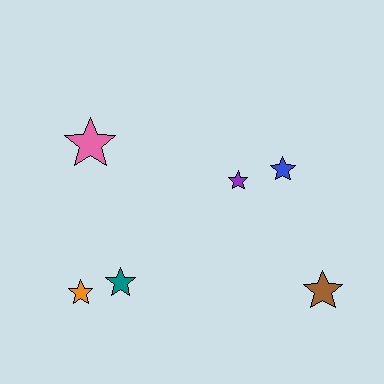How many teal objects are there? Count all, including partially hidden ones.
There is 1 teal object.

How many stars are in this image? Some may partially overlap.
There are 6 stars.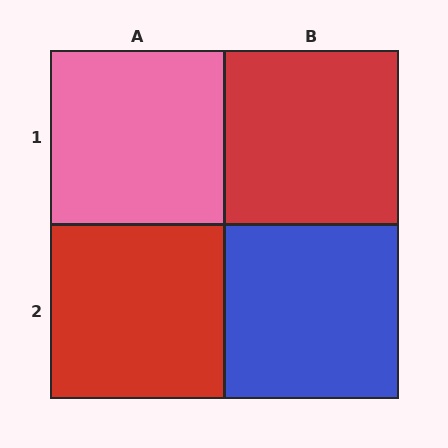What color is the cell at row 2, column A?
Red.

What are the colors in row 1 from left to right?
Pink, red.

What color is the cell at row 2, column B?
Blue.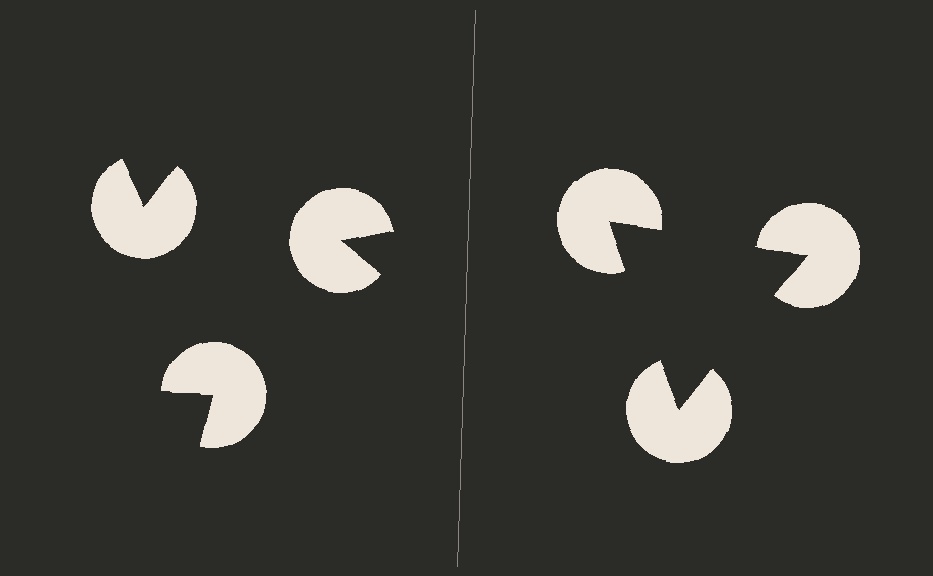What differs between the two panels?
The pac-man discs are positioned identically on both sides; only the wedge orientations differ. On the right they align to a triangle; on the left they are misaligned.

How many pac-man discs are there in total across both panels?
6 — 3 on each side.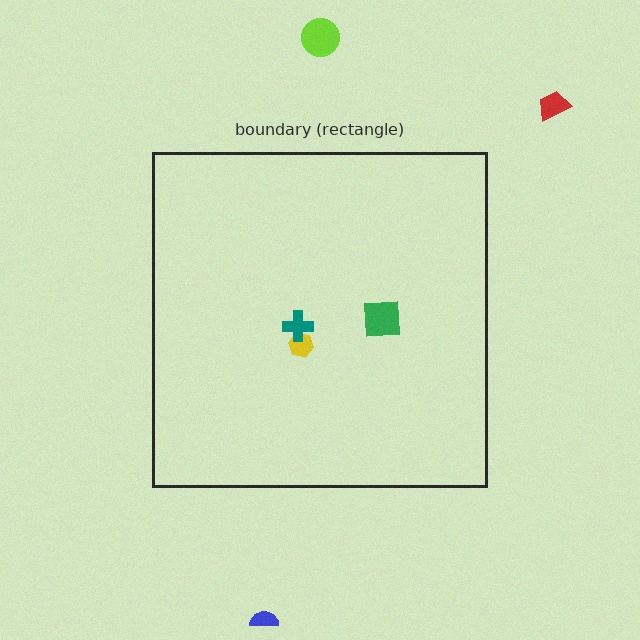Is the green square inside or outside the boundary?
Inside.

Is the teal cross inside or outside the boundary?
Inside.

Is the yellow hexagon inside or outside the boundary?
Inside.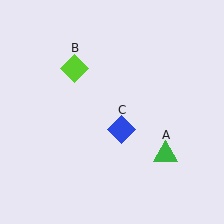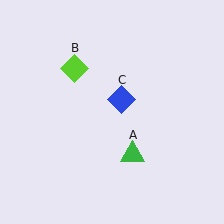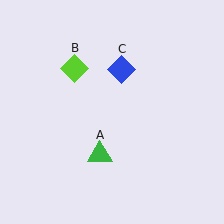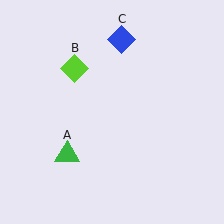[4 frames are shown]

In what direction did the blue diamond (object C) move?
The blue diamond (object C) moved up.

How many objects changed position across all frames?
2 objects changed position: green triangle (object A), blue diamond (object C).